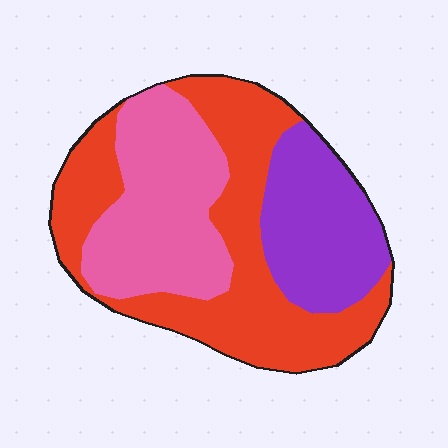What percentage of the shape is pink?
Pink takes up about one third (1/3) of the shape.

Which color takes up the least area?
Purple, at roughly 25%.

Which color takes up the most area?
Red, at roughly 45%.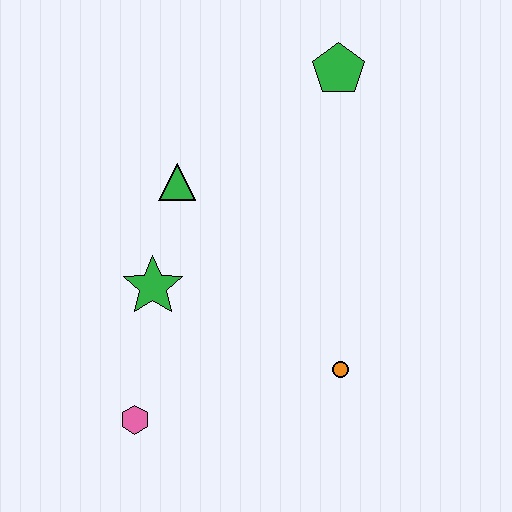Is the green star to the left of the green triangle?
Yes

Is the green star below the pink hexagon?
No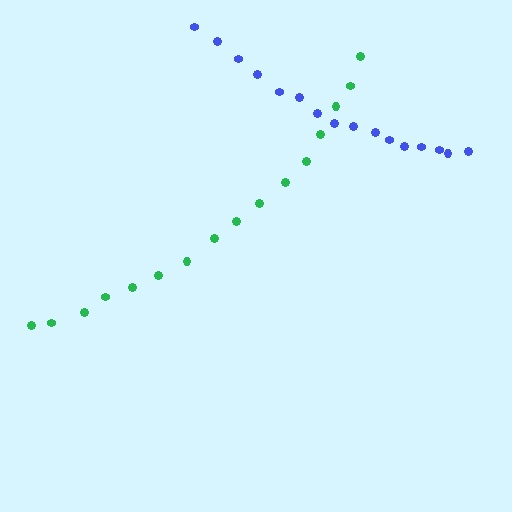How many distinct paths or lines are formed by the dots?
There are 2 distinct paths.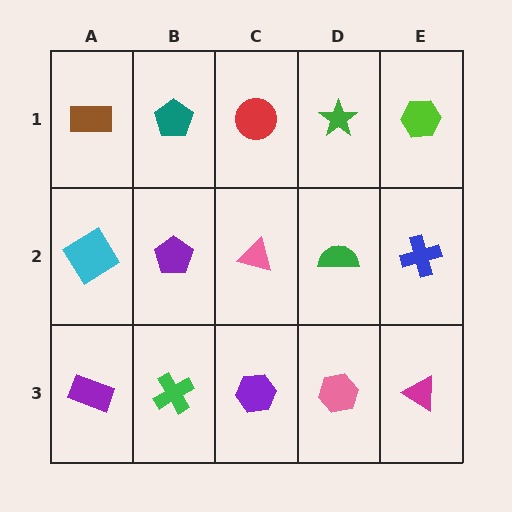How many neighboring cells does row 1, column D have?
3.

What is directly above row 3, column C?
A pink triangle.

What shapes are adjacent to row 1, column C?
A pink triangle (row 2, column C), a teal pentagon (row 1, column B), a green star (row 1, column D).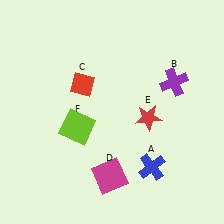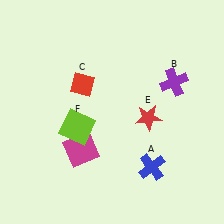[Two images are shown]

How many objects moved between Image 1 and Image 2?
1 object moved between the two images.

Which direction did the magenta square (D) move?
The magenta square (D) moved left.